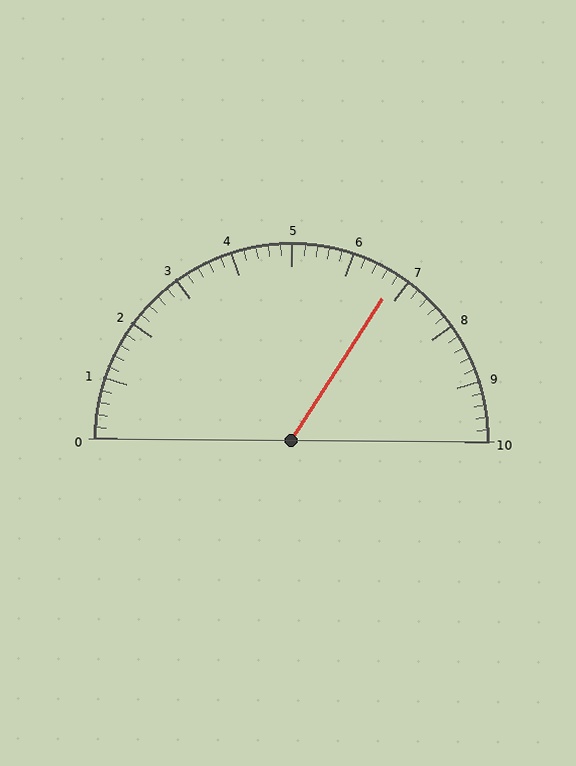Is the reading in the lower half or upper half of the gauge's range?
The reading is in the upper half of the range (0 to 10).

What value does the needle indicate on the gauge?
The needle indicates approximately 6.8.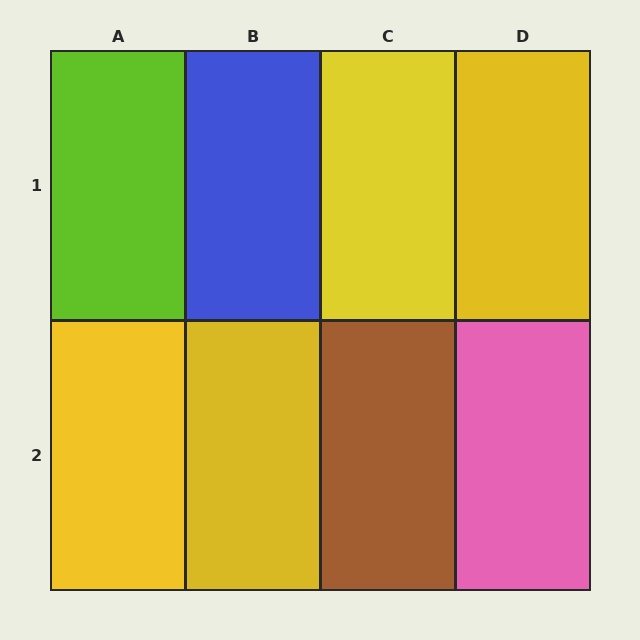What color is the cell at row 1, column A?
Lime.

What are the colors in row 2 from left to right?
Yellow, yellow, brown, pink.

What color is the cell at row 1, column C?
Yellow.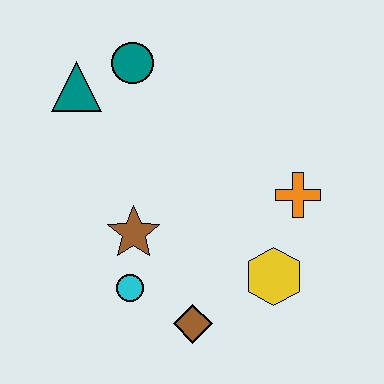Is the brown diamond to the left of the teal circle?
No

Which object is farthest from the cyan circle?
The teal circle is farthest from the cyan circle.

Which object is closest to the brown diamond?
The cyan circle is closest to the brown diamond.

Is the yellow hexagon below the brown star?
Yes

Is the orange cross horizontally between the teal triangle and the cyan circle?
No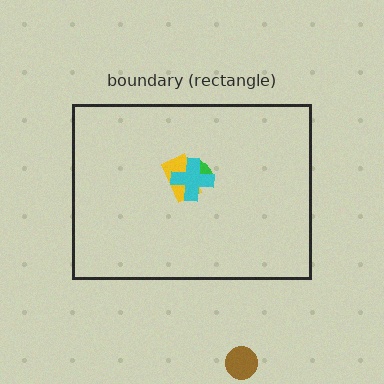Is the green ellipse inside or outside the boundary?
Inside.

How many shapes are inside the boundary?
3 inside, 1 outside.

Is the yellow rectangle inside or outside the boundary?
Inside.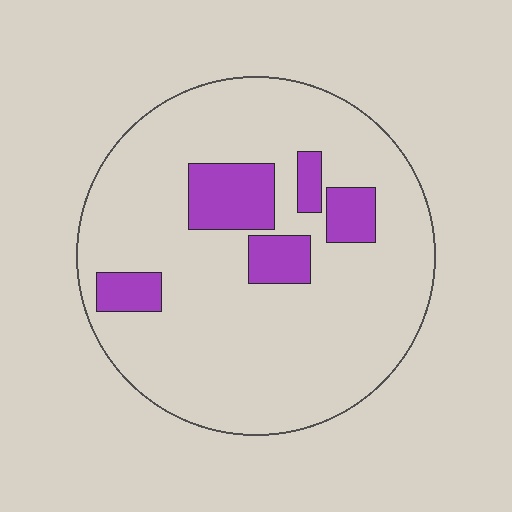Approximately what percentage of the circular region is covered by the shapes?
Approximately 15%.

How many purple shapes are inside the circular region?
5.